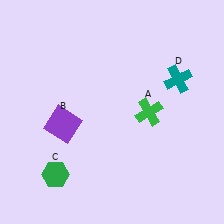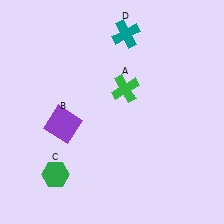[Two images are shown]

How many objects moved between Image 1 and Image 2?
2 objects moved between the two images.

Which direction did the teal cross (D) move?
The teal cross (D) moved left.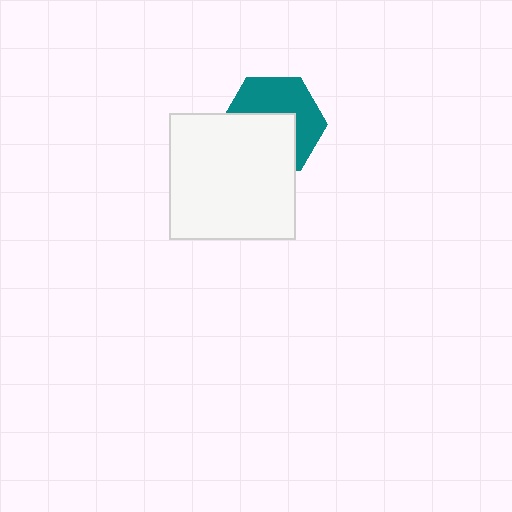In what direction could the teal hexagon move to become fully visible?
The teal hexagon could move up. That would shift it out from behind the white square entirely.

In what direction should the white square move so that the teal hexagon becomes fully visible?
The white square should move down. That is the shortest direction to clear the overlap and leave the teal hexagon fully visible.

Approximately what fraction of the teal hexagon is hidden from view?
Roughly 49% of the teal hexagon is hidden behind the white square.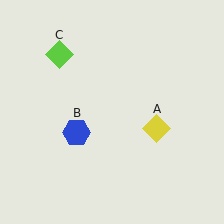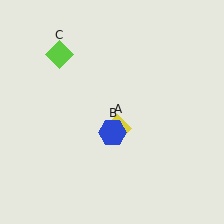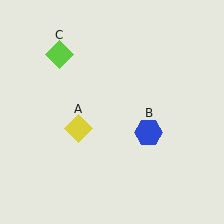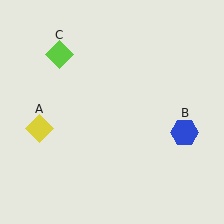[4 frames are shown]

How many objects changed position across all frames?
2 objects changed position: yellow diamond (object A), blue hexagon (object B).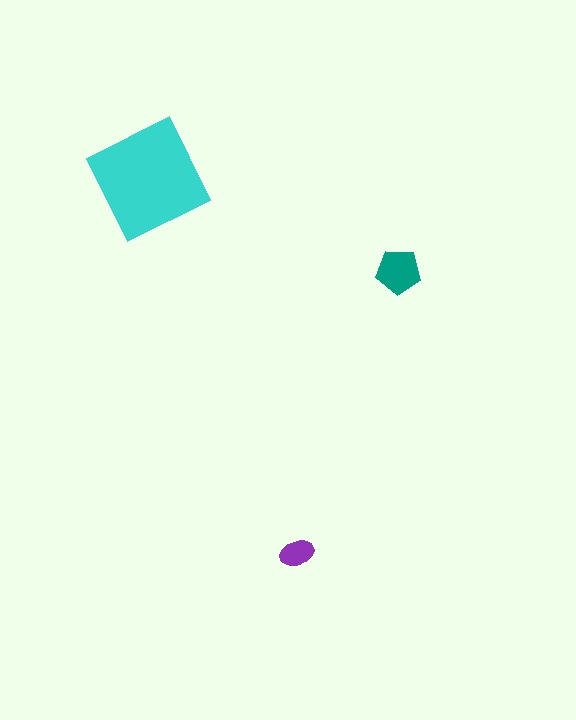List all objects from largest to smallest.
The cyan square, the teal pentagon, the purple ellipse.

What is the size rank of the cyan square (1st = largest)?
1st.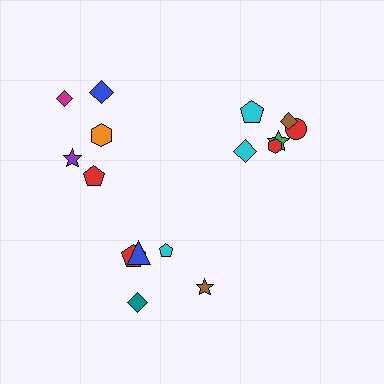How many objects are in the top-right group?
There are 7 objects.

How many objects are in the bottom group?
There are 5 objects.